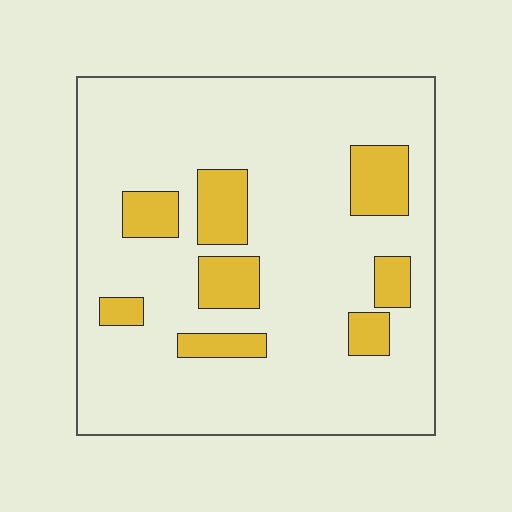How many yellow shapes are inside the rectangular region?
8.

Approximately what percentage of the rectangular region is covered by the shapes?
Approximately 15%.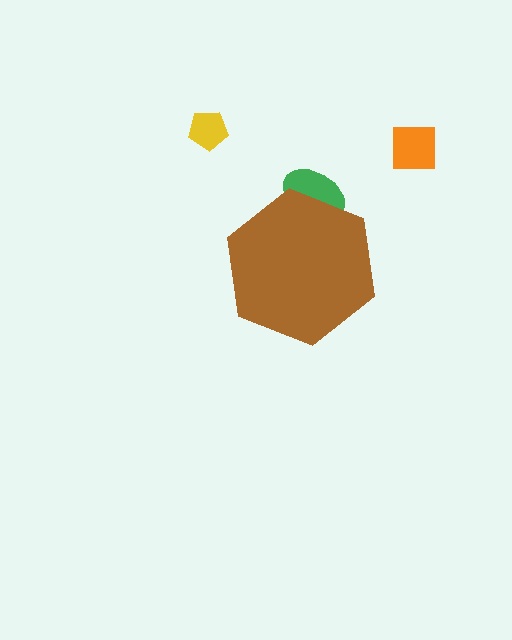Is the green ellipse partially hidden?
Yes, the green ellipse is partially hidden behind the brown hexagon.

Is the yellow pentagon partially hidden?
No, the yellow pentagon is fully visible.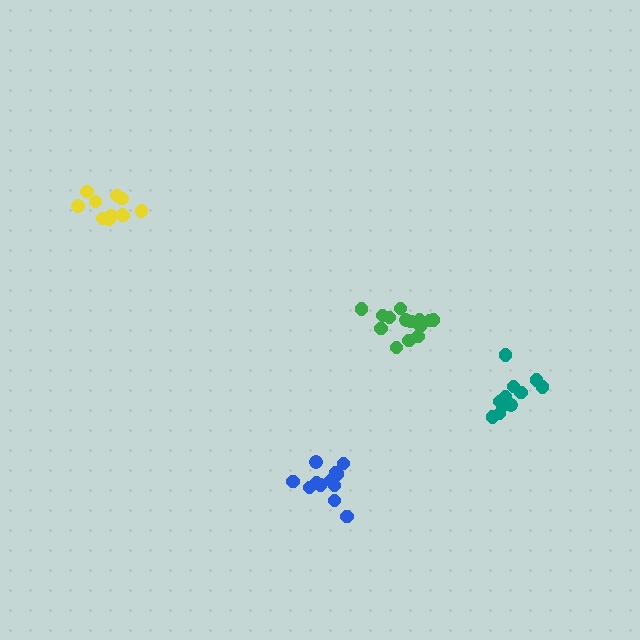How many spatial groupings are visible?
There are 4 spatial groupings.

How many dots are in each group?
Group 1: 14 dots, Group 2: 12 dots, Group 3: 14 dots, Group 4: 11 dots (51 total).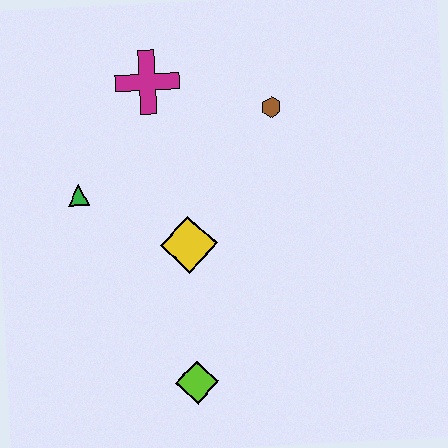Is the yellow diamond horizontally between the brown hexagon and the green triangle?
Yes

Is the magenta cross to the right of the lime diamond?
No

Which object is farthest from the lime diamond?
The magenta cross is farthest from the lime diamond.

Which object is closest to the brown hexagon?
The magenta cross is closest to the brown hexagon.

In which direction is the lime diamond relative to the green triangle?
The lime diamond is below the green triangle.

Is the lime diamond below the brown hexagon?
Yes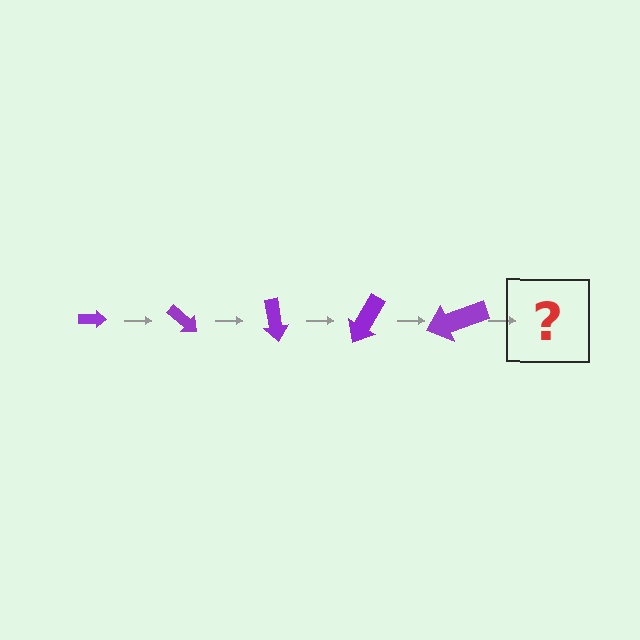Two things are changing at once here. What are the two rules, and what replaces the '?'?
The two rules are that the arrow grows larger each step and it rotates 40 degrees each step. The '?' should be an arrow, larger than the previous one and rotated 200 degrees from the start.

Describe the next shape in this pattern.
It should be an arrow, larger than the previous one and rotated 200 degrees from the start.